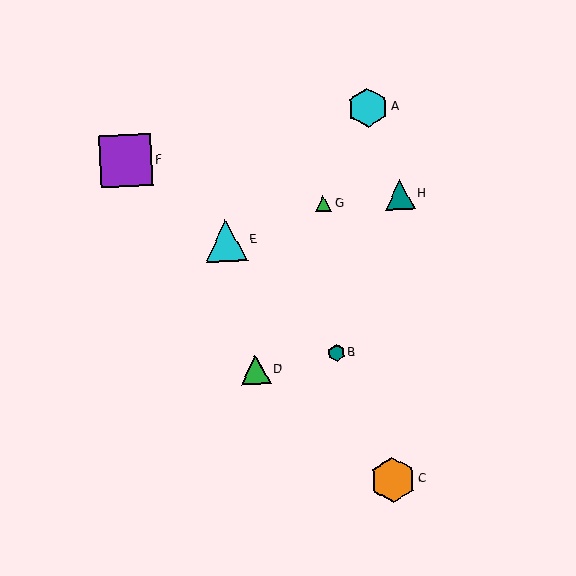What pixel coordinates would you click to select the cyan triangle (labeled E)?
Click at (226, 240) to select the cyan triangle E.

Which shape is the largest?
The purple square (labeled F) is the largest.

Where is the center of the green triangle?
The center of the green triangle is at (323, 204).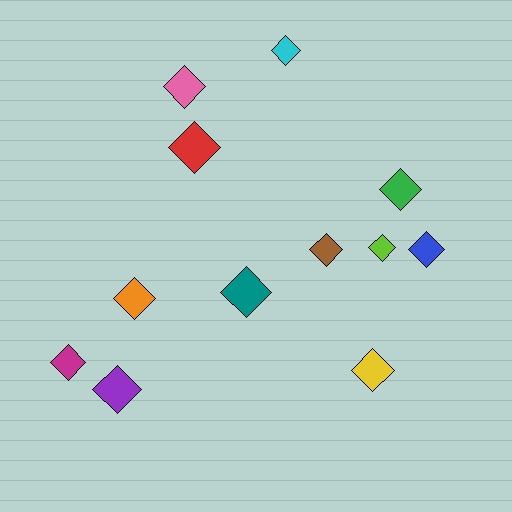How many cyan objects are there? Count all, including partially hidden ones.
There is 1 cyan object.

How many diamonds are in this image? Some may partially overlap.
There are 12 diamonds.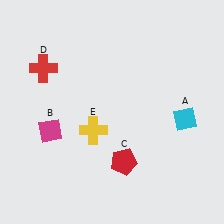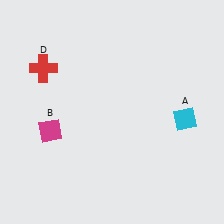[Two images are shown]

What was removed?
The red pentagon (C), the yellow cross (E) were removed in Image 2.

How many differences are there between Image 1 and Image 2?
There are 2 differences between the two images.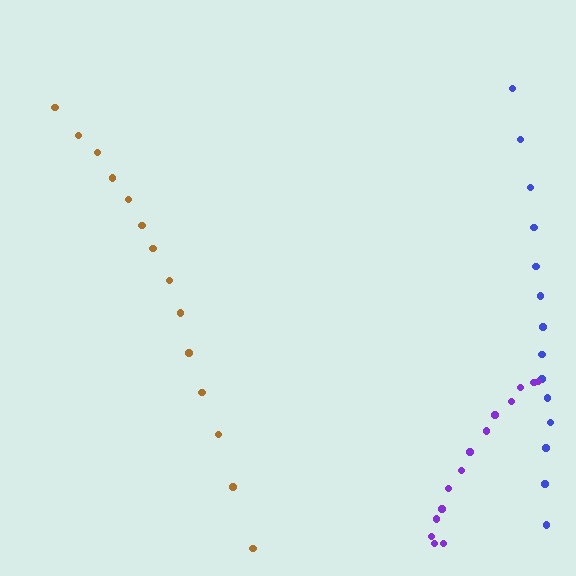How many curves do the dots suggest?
There are 3 distinct paths.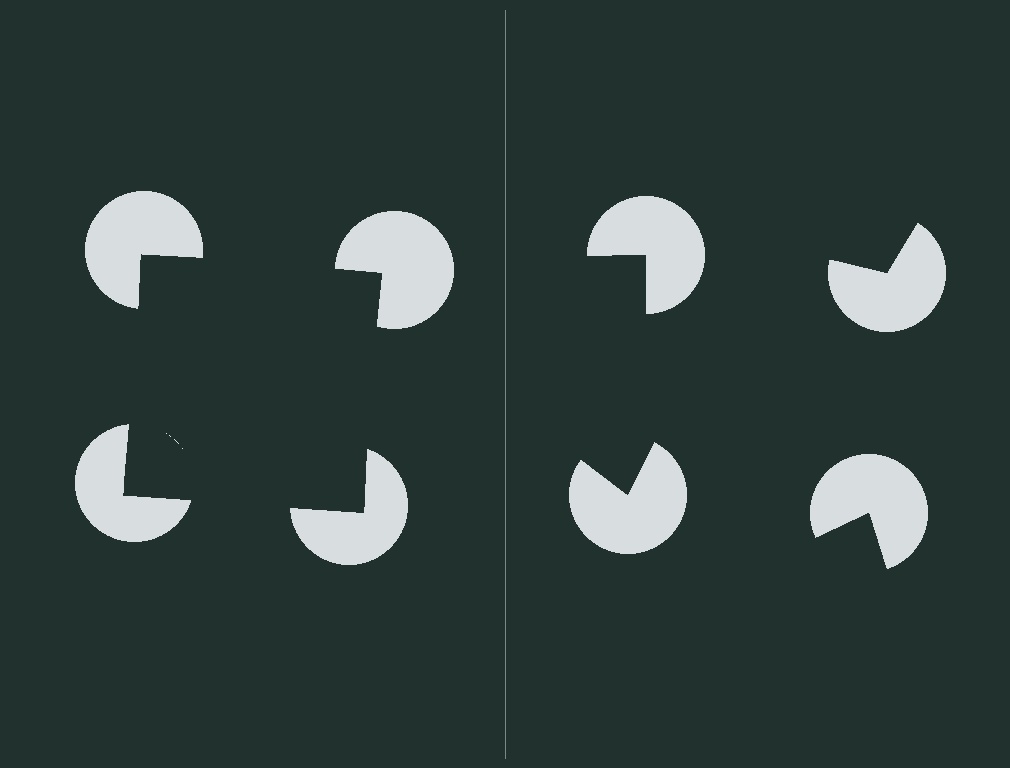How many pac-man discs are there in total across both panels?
8 — 4 on each side.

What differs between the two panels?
The pac-man discs are positioned identically on both sides; only the wedge orientations differ. On the left they align to a square; on the right they are misaligned.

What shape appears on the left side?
An illusory square.